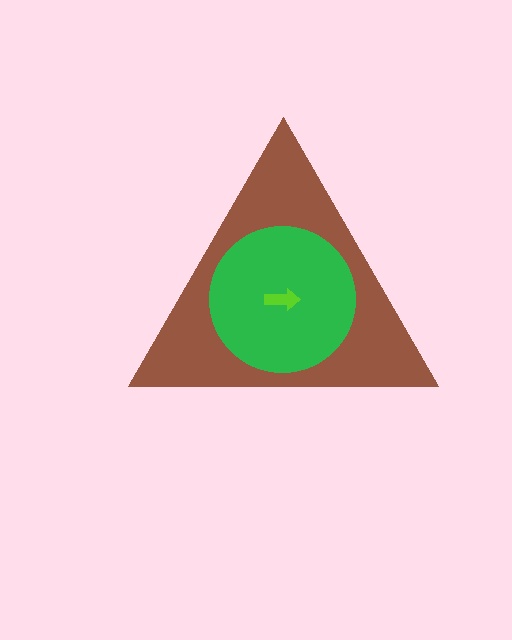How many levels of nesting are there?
3.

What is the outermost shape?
The brown triangle.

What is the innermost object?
The lime arrow.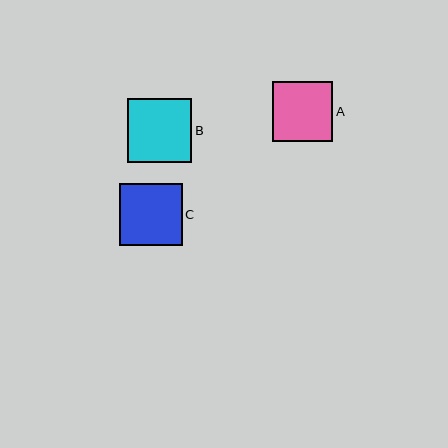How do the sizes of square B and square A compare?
Square B and square A are approximately the same size.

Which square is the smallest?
Square A is the smallest with a size of approximately 60 pixels.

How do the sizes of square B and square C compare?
Square B and square C are approximately the same size.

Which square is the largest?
Square B is the largest with a size of approximately 64 pixels.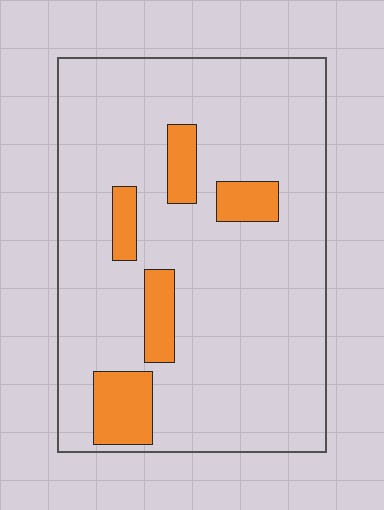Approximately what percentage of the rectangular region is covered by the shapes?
Approximately 15%.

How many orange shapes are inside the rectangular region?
5.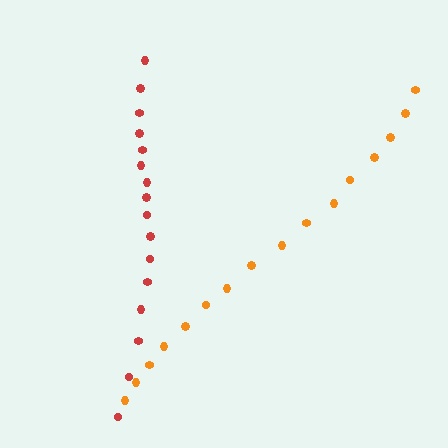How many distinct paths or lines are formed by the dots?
There are 2 distinct paths.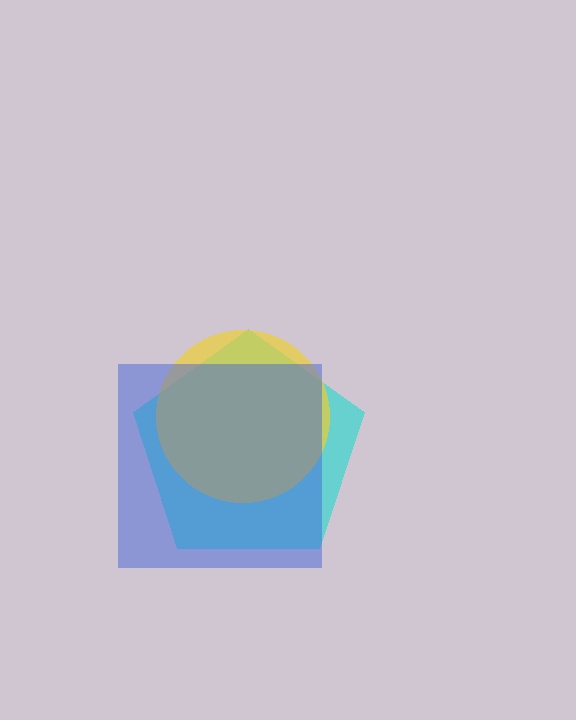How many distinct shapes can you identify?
There are 3 distinct shapes: a cyan pentagon, a yellow circle, a blue square.